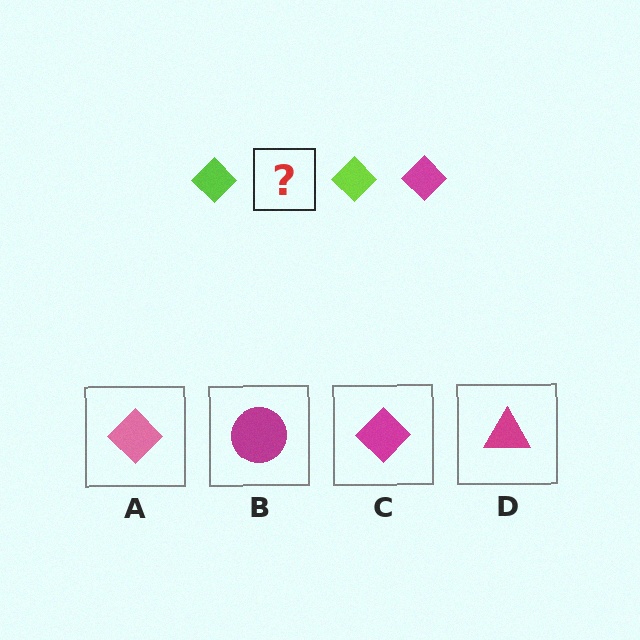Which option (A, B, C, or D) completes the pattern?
C.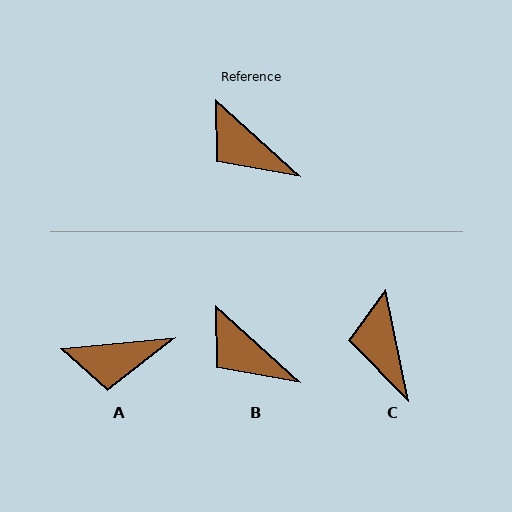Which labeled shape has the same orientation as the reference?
B.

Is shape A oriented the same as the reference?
No, it is off by about 48 degrees.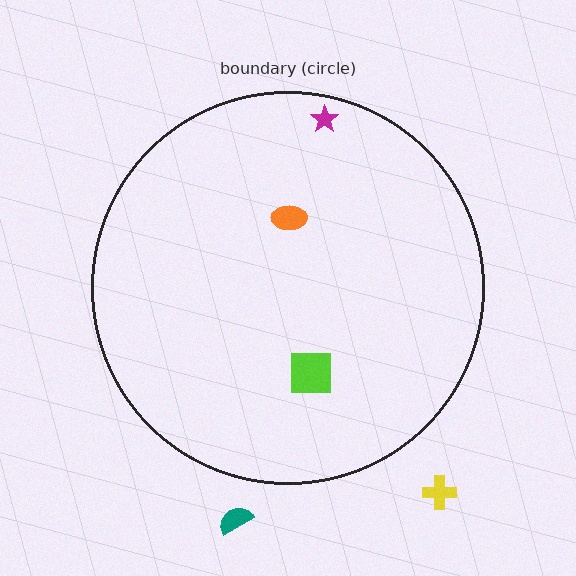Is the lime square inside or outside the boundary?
Inside.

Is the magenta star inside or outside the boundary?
Inside.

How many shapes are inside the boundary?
3 inside, 2 outside.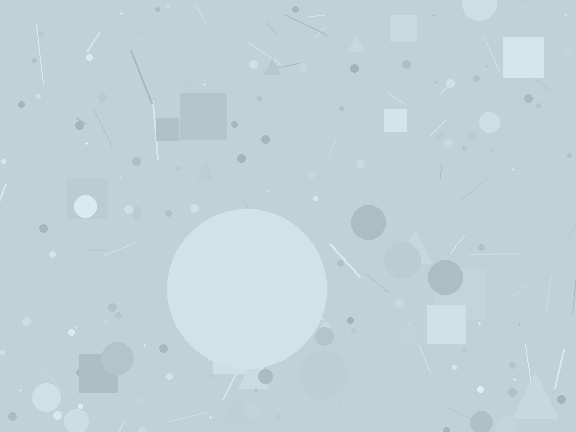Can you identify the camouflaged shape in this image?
The camouflaged shape is a circle.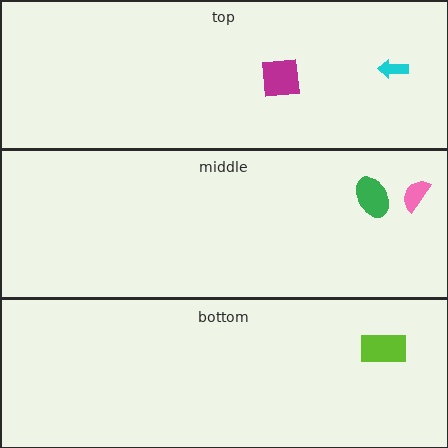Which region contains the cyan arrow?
The top region.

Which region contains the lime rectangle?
The bottom region.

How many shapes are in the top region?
2.